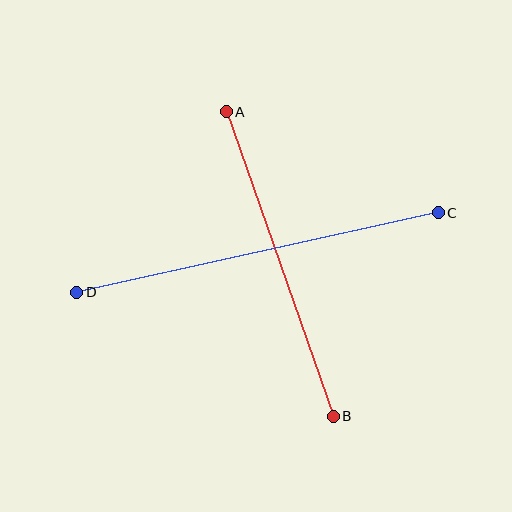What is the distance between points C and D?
The distance is approximately 370 pixels.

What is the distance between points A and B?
The distance is approximately 323 pixels.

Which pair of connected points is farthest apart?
Points C and D are farthest apart.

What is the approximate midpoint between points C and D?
The midpoint is at approximately (258, 253) pixels.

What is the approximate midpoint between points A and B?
The midpoint is at approximately (280, 264) pixels.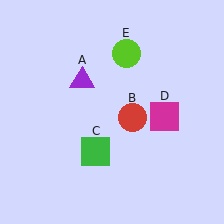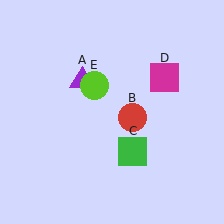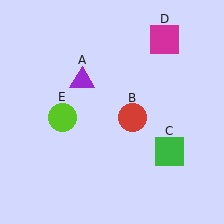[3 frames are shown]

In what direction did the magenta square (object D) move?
The magenta square (object D) moved up.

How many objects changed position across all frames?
3 objects changed position: green square (object C), magenta square (object D), lime circle (object E).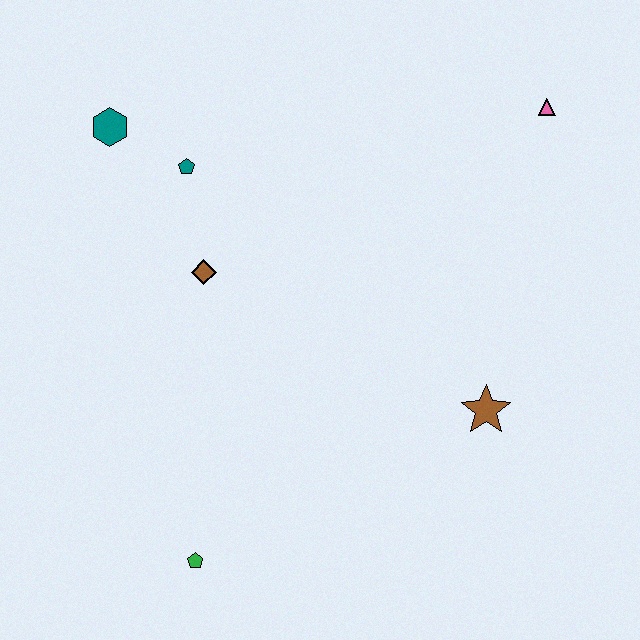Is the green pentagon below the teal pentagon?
Yes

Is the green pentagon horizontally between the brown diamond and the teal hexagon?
Yes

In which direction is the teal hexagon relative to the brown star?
The teal hexagon is to the left of the brown star.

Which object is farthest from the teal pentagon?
The green pentagon is farthest from the teal pentagon.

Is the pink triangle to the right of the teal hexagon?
Yes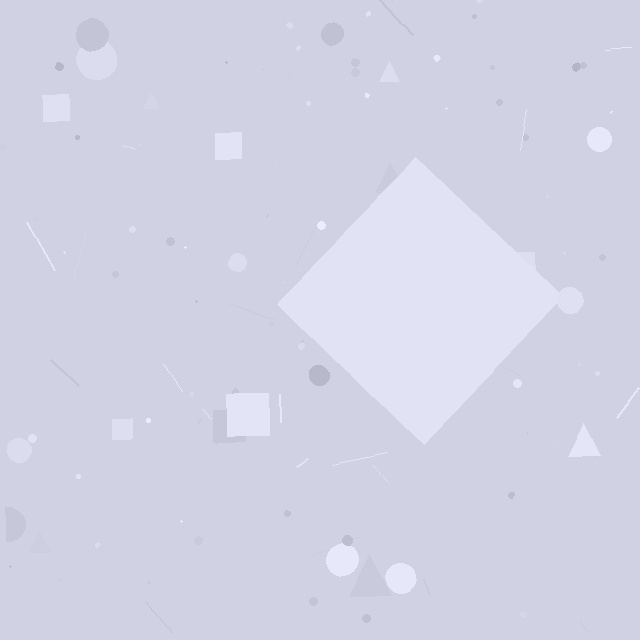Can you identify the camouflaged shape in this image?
The camouflaged shape is a diamond.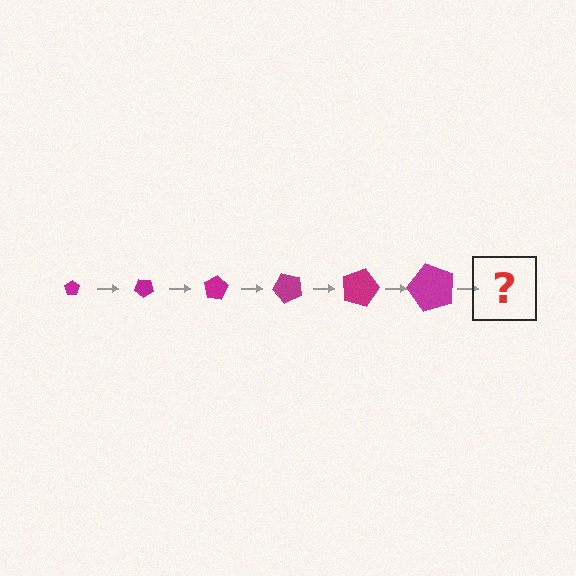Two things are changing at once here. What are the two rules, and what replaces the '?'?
The two rules are that the pentagon grows larger each step and it rotates 40 degrees each step. The '?' should be a pentagon, larger than the previous one and rotated 240 degrees from the start.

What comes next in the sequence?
The next element should be a pentagon, larger than the previous one and rotated 240 degrees from the start.